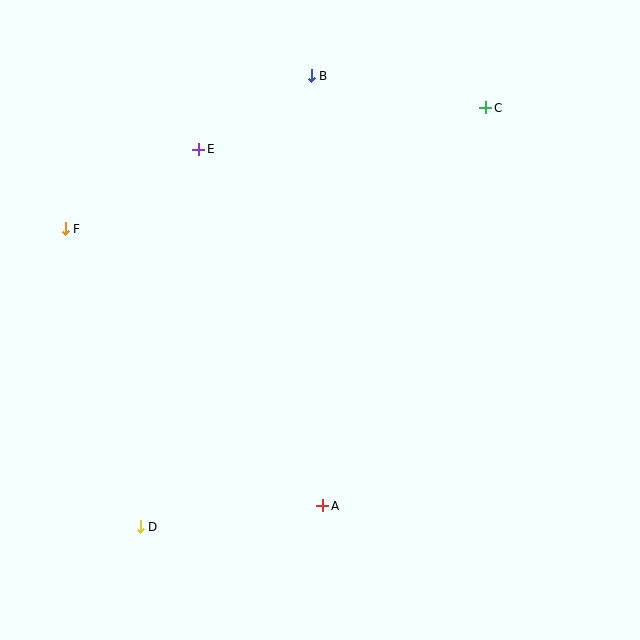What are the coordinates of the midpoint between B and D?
The midpoint between B and D is at (226, 301).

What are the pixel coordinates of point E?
Point E is at (199, 149).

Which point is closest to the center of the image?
Point A at (323, 506) is closest to the center.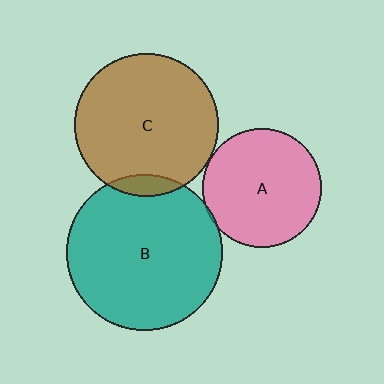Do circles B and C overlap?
Yes.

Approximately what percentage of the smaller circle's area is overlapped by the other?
Approximately 5%.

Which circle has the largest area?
Circle B (teal).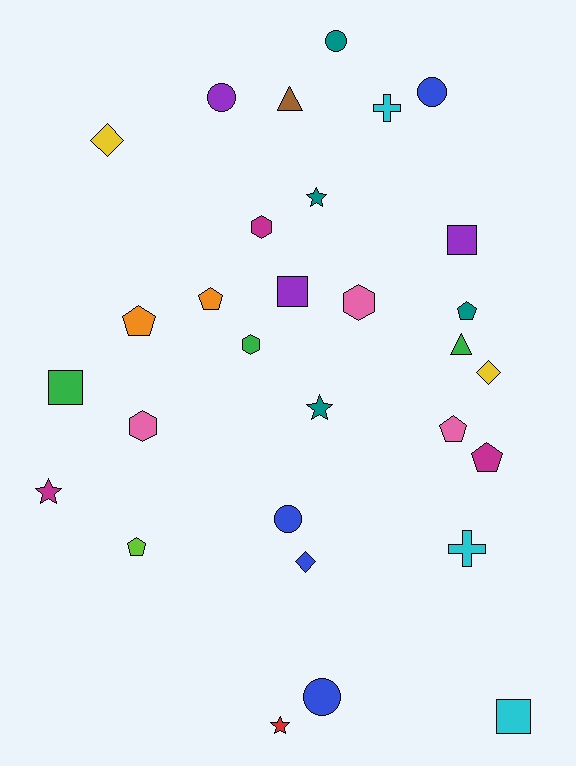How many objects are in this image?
There are 30 objects.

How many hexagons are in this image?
There are 4 hexagons.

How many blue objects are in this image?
There are 4 blue objects.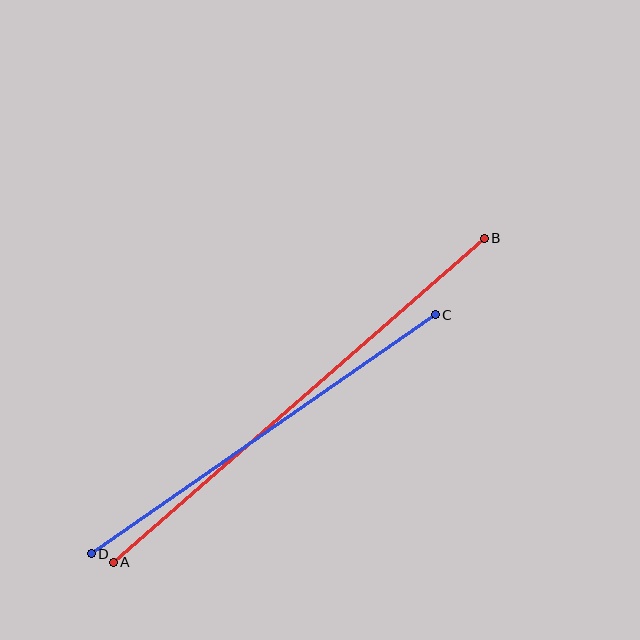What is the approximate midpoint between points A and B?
The midpoint is at approximately (299, 400) pixels.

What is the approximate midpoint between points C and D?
The midpoint is at approximately (263, 434) pixels.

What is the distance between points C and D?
The distance is approximately 419 pixels.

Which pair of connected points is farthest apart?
Points A and B are farthest apart.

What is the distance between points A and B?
The distance is approximately 493 pixels.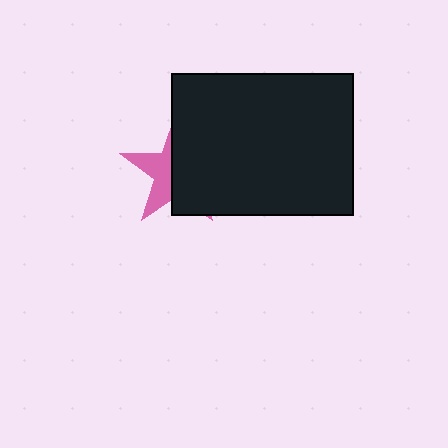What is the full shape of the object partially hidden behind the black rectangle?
The partially hidden object is a pink star.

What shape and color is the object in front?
The object in front is a black rectangle.